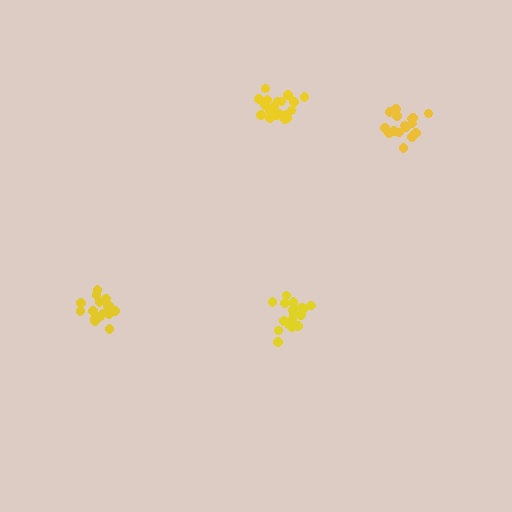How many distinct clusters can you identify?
There are 4 distinct clusters.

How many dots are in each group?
Group 1: 17 dots, Group 2: 19 dots, Group 3: 20 dots, Group 4: 17 dots (73 total).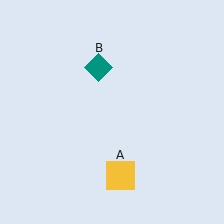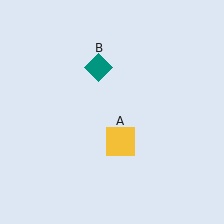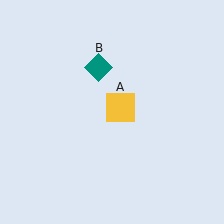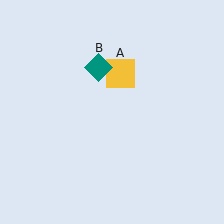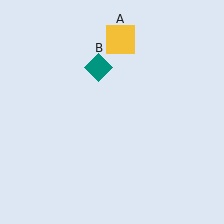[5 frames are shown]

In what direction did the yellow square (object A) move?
The yellow square (object A) moved up.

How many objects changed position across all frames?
1 object changed position: yellow square (object A).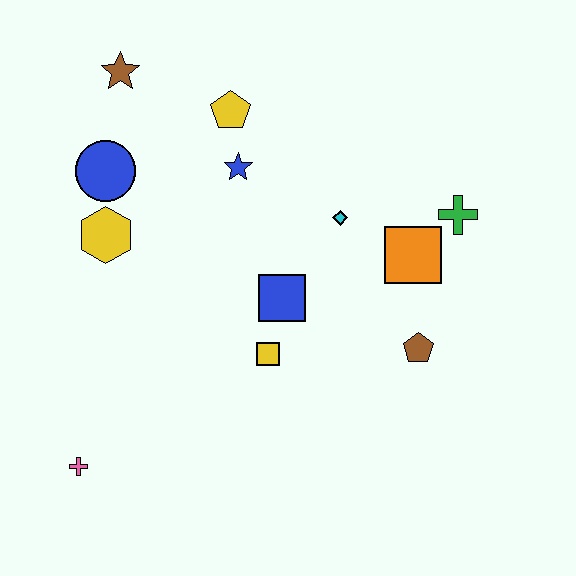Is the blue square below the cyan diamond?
Yes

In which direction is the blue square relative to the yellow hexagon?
The blue square is to the right of the yellow hexagon.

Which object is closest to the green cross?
The orange square is closest to the green cross.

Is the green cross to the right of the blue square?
Yes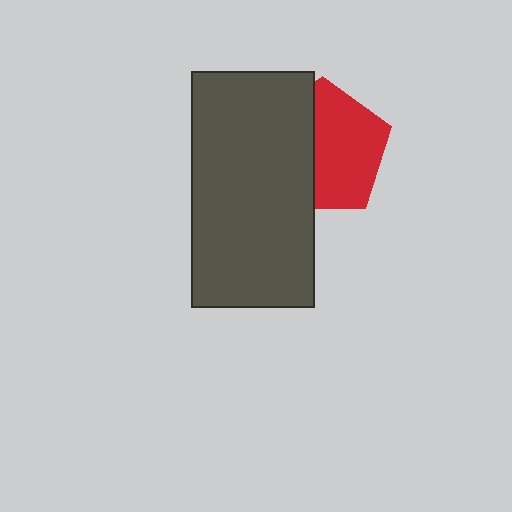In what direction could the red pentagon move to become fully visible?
The red pentagon could move right. That would shift it out from behind the dark gray rectangle entirely.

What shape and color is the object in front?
The object in front is a dark gray rectangle.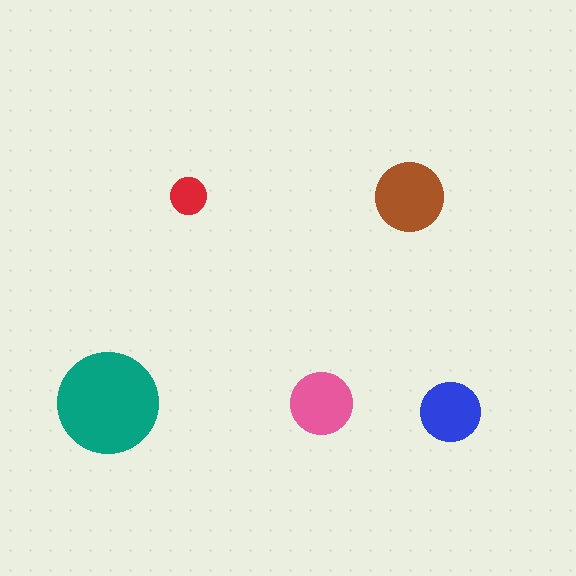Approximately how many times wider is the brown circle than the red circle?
About 2 times wider.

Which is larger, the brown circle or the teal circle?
The teal one.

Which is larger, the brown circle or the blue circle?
The brown one.